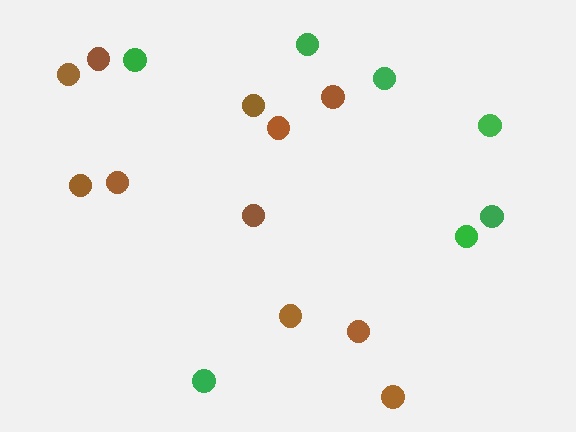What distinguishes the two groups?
There are 2 groups: one group of brown circles (11) and one group of green circles (7).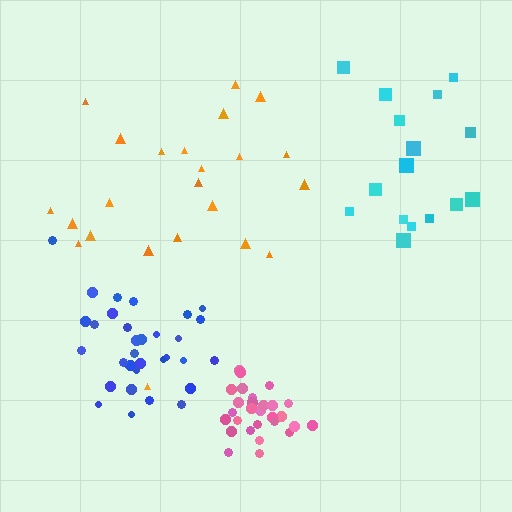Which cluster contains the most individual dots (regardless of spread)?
Blue (33).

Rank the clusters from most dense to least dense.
pink, blue, cyan, orange.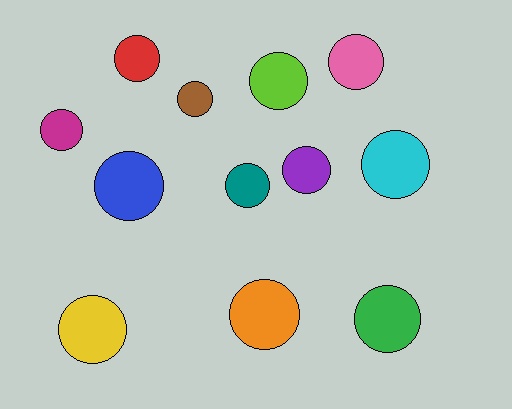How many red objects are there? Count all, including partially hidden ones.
There is 1 red object.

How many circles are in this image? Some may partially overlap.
There are 12 circles.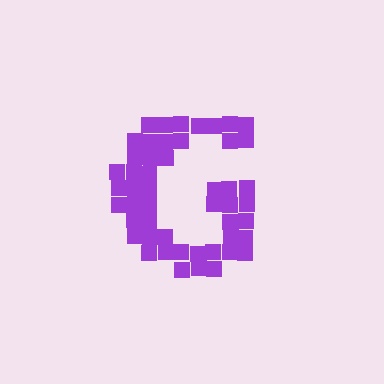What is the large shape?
The large shape is the letter G.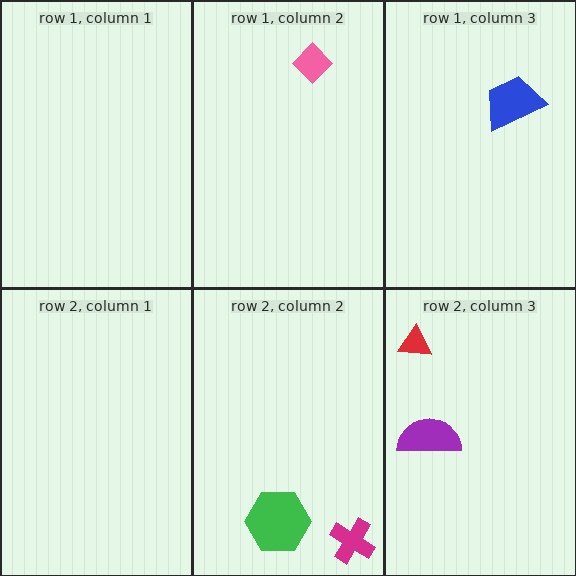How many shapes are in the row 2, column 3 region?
2.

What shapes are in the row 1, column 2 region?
The pink diamond.